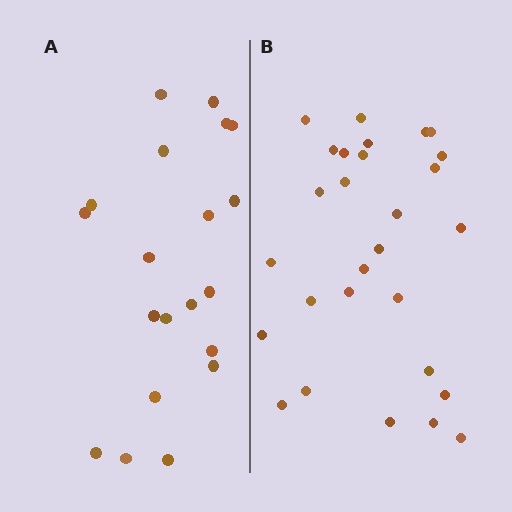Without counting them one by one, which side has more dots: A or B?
Region B (the right region) has more dots.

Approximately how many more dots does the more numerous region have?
Region B has roughly 8 or so more dots than region A.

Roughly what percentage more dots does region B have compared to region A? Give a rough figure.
About 40% more.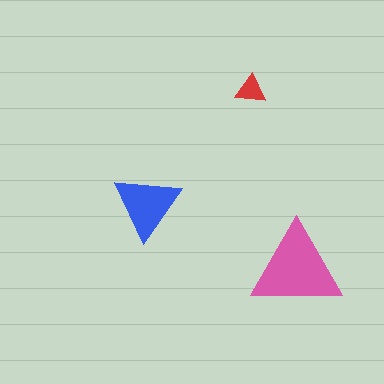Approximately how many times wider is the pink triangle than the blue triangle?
About 1.5 times wider.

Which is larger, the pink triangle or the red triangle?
The pink one.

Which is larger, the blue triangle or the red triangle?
The blue one.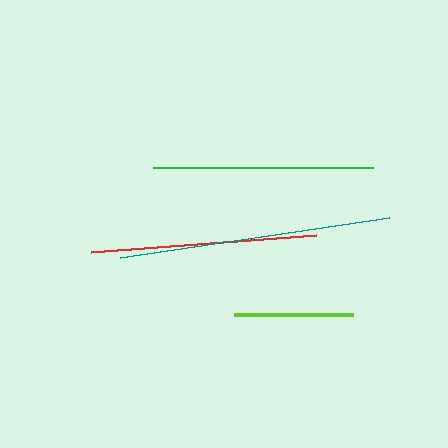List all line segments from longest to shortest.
From longest to shortest: teal, red, green, lime.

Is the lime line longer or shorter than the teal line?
The teal line is longer than the lime line.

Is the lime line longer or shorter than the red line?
The red line is longer than the lime line.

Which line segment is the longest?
The teal line is the longest at approximately 272 pixels.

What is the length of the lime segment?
The lime segment is approximately 119 pixels long.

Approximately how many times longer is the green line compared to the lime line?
The green line is approximately 1.8 times the length of the lime line.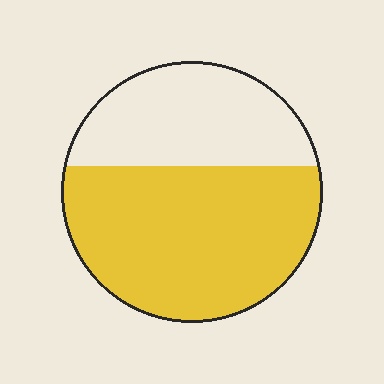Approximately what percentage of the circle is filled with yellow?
Approximately 65%.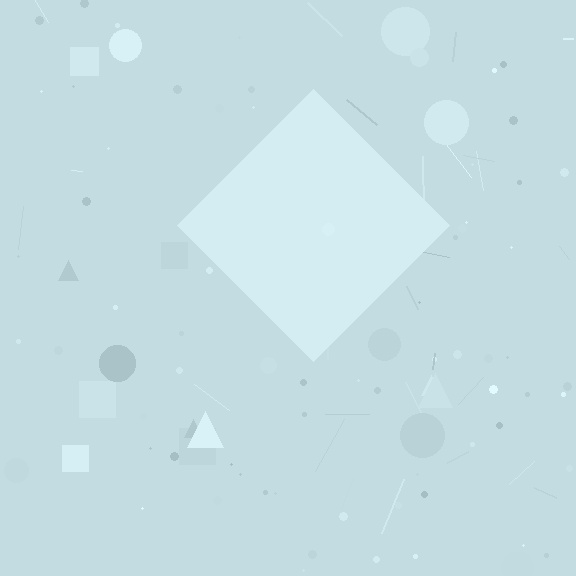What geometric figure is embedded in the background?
A diamond is embedded in the background.